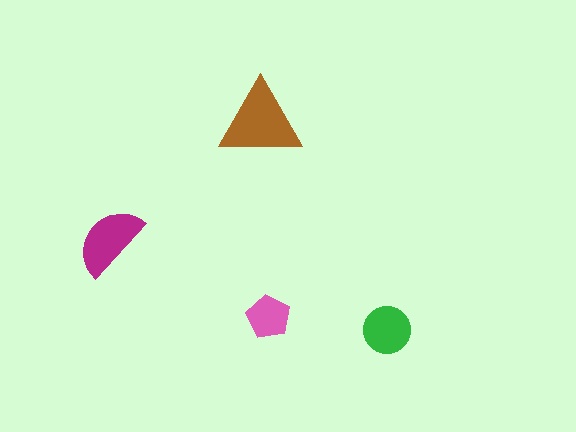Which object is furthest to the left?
The magenta semicircle is leftmost.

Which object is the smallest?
The pink pentagon.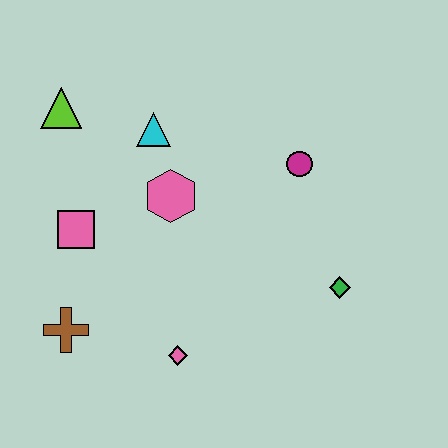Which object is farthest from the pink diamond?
The lime triangle is farthest from the pink diamond.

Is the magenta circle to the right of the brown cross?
Yes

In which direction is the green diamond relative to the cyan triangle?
The green diamond is to the right of the cyan triangle.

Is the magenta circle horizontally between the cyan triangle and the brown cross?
No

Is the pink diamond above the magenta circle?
No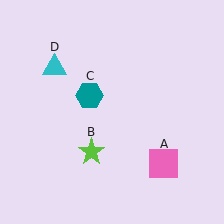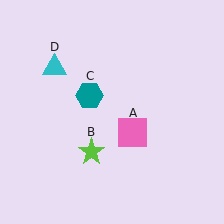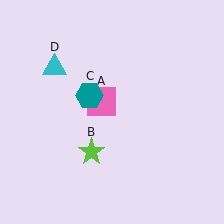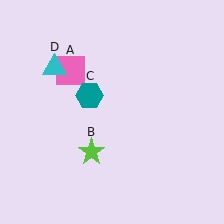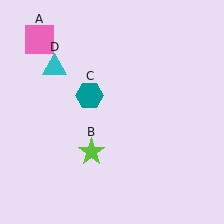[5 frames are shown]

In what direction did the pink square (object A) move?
The pink square (object A) moved up and to the left.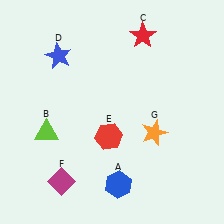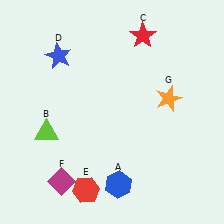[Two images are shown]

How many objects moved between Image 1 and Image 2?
2 objects moved between the two images.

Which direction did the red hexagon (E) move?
The red hexagon (E) moved down.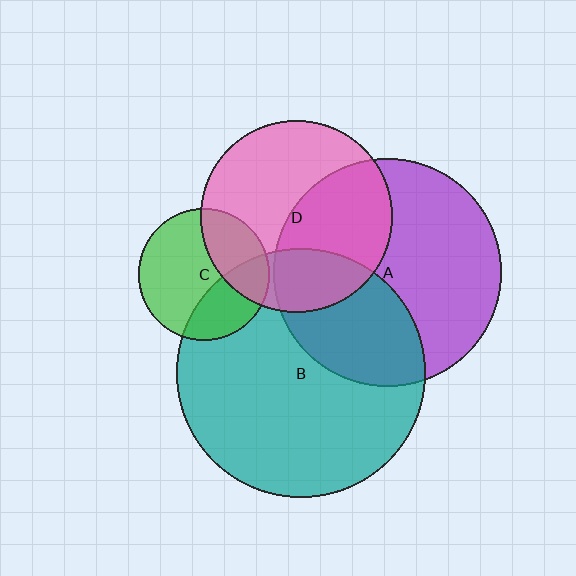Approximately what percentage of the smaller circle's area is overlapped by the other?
Approximately 30%.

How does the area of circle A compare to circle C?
Approximately 3.0 times.